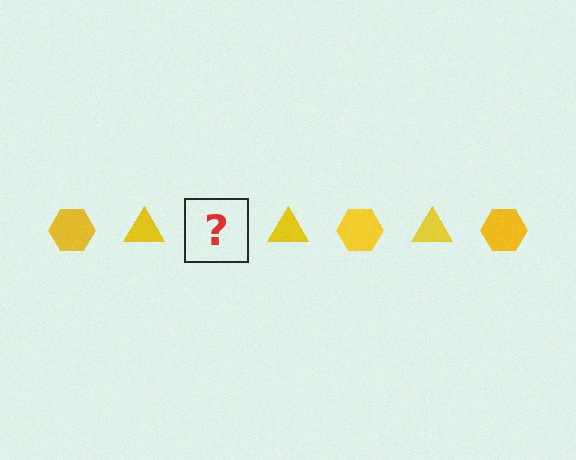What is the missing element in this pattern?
The missing element is a yellow hexagon.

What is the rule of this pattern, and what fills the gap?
The rule is that the pattern cycles through hexagon, triangle shapes in yellow. The gap should be filled with a yellow hexagon.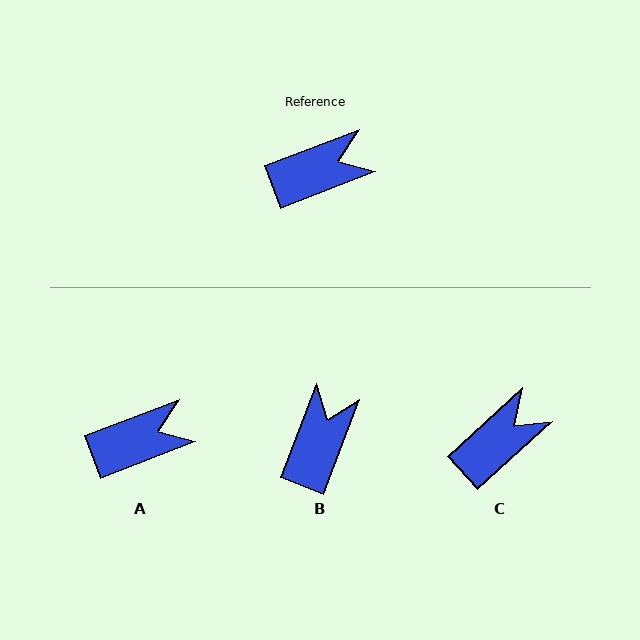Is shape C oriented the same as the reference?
No, it is off by about 21 degrees.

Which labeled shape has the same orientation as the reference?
A.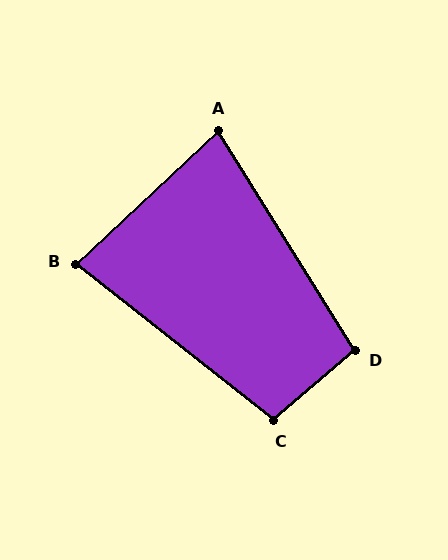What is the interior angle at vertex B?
Approximately 81 degrees (acute).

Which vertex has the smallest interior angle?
A, at approximately 79 degrees.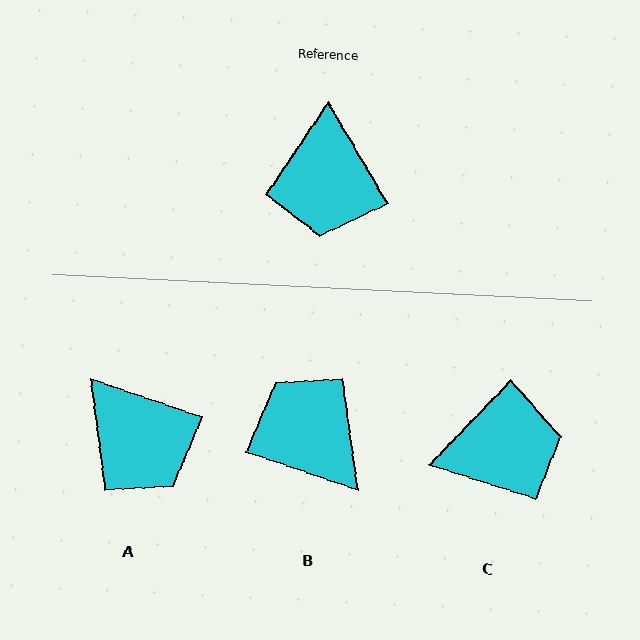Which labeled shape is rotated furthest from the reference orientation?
B, about 139 degrees away.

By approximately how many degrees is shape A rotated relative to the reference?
Approximately 41 degrees counter-clockwise.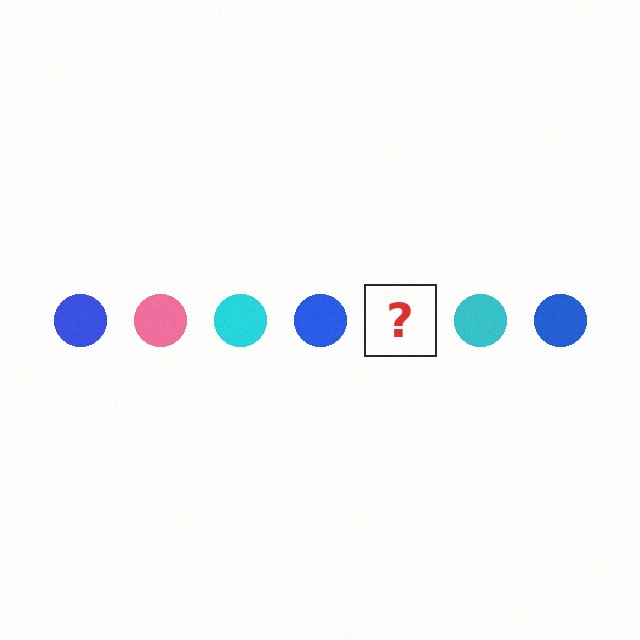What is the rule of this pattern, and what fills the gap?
The rule is that the pattern cycles through blue, pink, cyan circles. The gap should be filled with a pink circle.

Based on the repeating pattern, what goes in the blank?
The blank should be a pink circle.